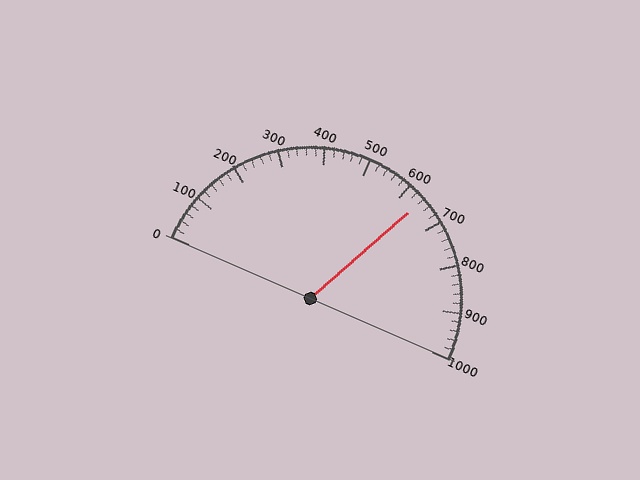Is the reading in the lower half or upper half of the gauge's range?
The reading is in the upper half of the range (0 to 1000).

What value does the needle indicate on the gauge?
The needle indicates approximately 640.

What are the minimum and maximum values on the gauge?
The gauge ranges from 0 to 1000.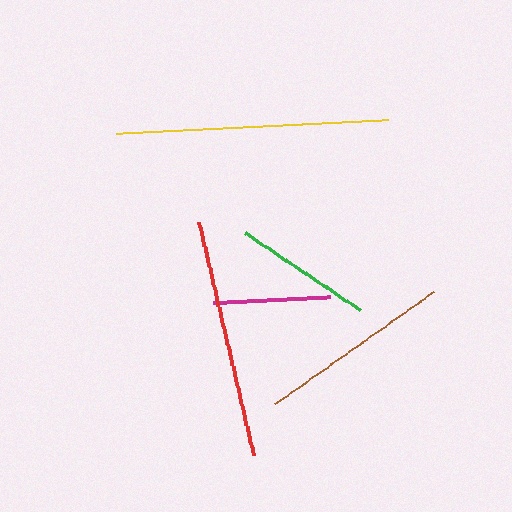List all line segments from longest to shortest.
From longest to shortest: yellow, red, brown, green, magenta.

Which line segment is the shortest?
The magenta line is the shortest at approximately 117 pixels.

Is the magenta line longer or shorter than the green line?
The green line is longer than the magenta line.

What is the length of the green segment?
The green segment is approximately 139 pixels long.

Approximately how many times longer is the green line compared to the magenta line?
The green line is approximately 1.2 times the length of the magenta line.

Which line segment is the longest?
The yellow line is the longest at approximately 273 pixels.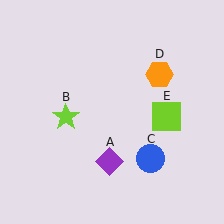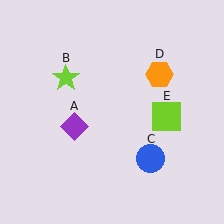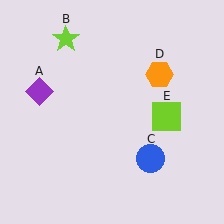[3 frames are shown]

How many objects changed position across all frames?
2 objects changed position: purple diamond (object A), lime star (object B).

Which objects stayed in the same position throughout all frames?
Blue circle (object C) and orange hexagon (object D) and lime square (object E) remained stationary.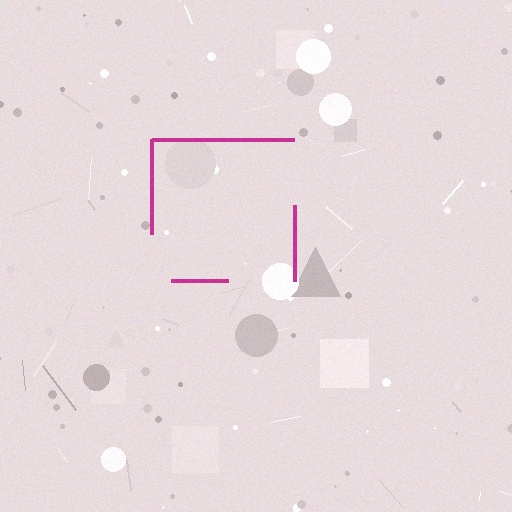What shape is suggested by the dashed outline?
The dashed outline suggests a square.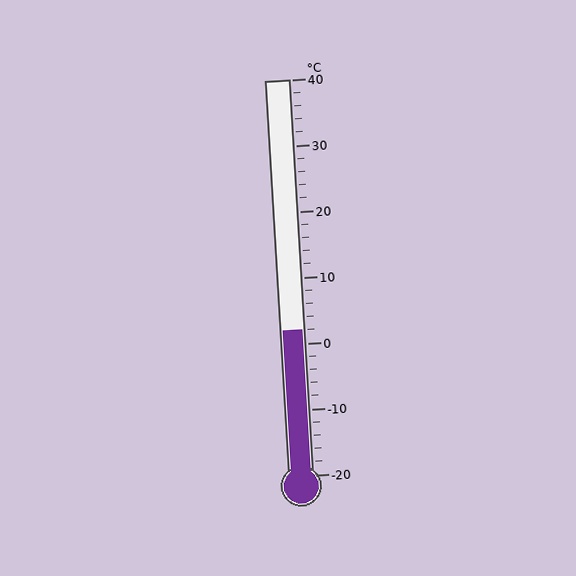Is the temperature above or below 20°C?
The temperature is below 20°C.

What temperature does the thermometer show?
The thermometer shows approximately 2°C.